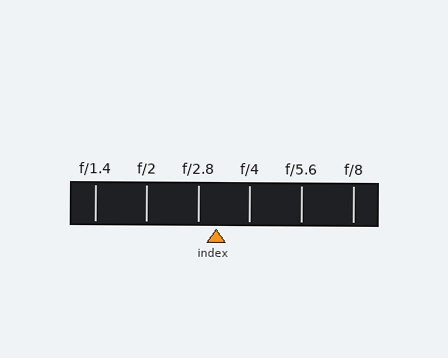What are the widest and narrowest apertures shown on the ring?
The widest aperture shown is f/1.4 and the narrowest is f/8.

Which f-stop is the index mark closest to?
The index mark is closest to f/2.8.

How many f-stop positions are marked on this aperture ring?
There are 6 f-stop positions marked.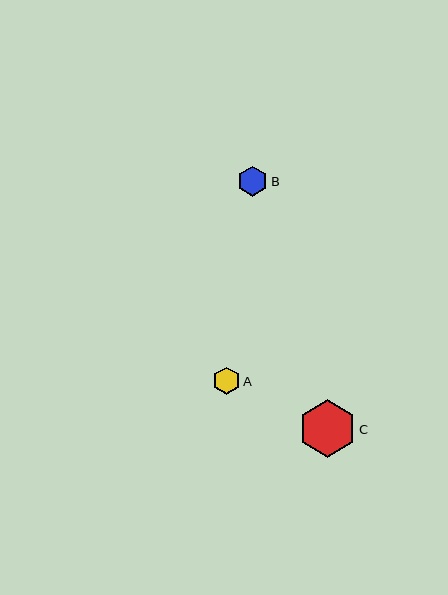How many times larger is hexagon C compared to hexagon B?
Hexagon C is approximately 1.9 times the size of hexagon B.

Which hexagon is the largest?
Hexagon C is the largest with a size of approximately 58 pixels.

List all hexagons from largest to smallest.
From largest to smallest: C, B, A.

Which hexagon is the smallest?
Hexagon A is the smallest with a size of approximately 27 pixels.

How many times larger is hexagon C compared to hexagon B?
Hexagon C is approximately 1.9 times the size of hexagon B.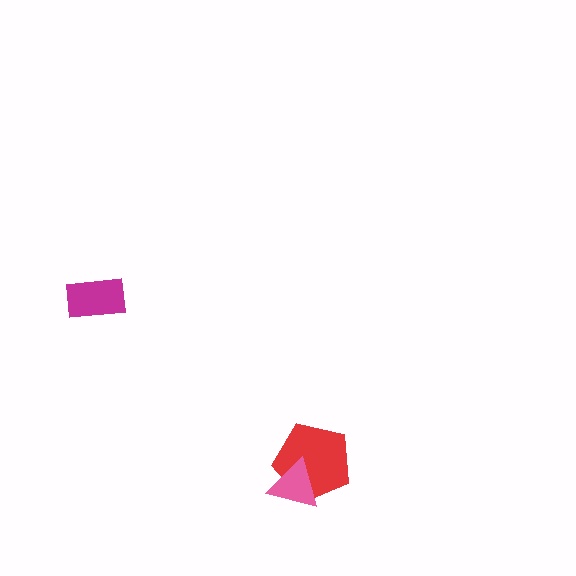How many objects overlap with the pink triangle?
1 object overlaps with the pink triangle.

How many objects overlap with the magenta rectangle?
0 objects overlap with the magenta rectangle.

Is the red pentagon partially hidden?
Yes, it is partially covered by another shape.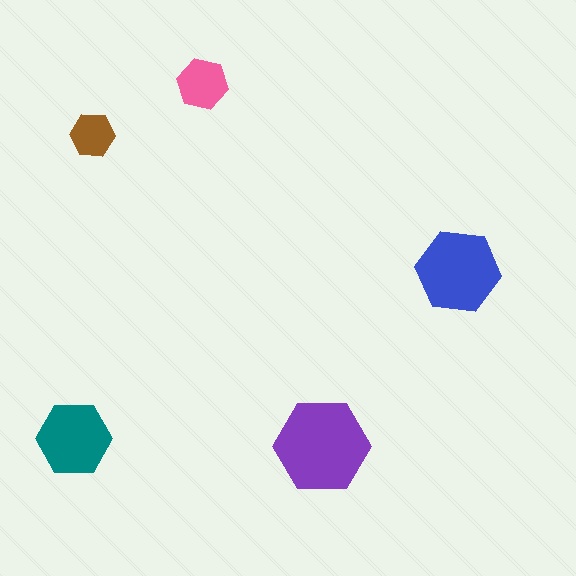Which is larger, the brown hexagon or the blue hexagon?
The blue one.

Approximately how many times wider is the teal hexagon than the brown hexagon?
About 1.5 times wider.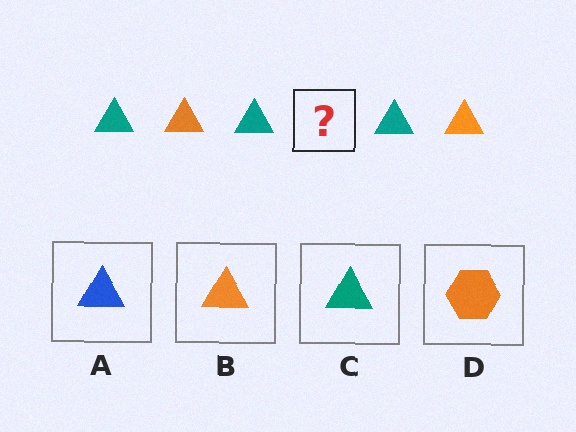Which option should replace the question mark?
Option B.